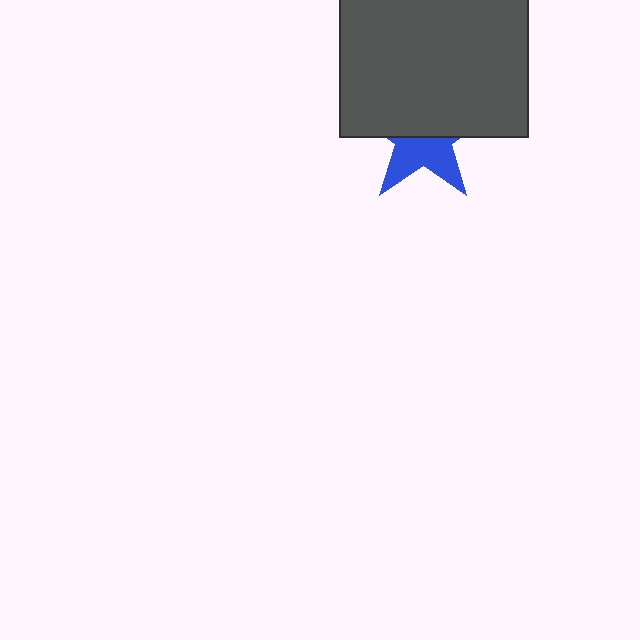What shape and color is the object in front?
The object in front is a dark gray rectangle.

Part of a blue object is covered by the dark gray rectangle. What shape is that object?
It is a star.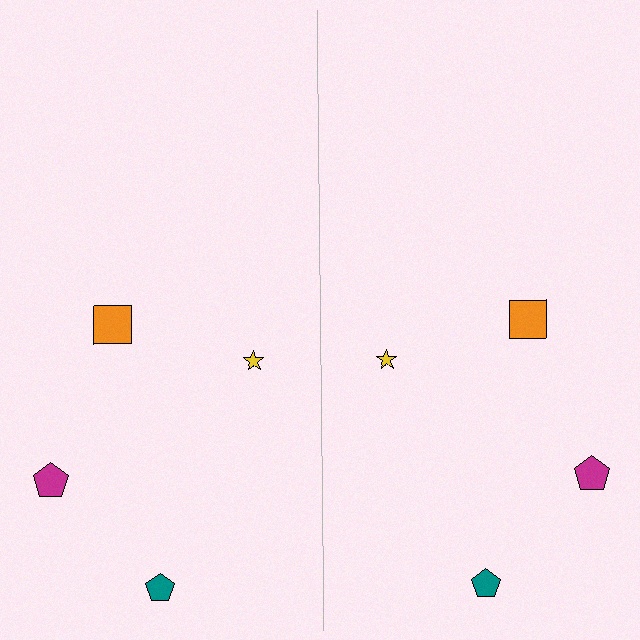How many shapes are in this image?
There are 8 shapes in this image.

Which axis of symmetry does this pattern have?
The pattern has a vertical axis of symmetry running through the center of the image.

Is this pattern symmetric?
Yes, this pattern has bilateral (reflection) symmetry.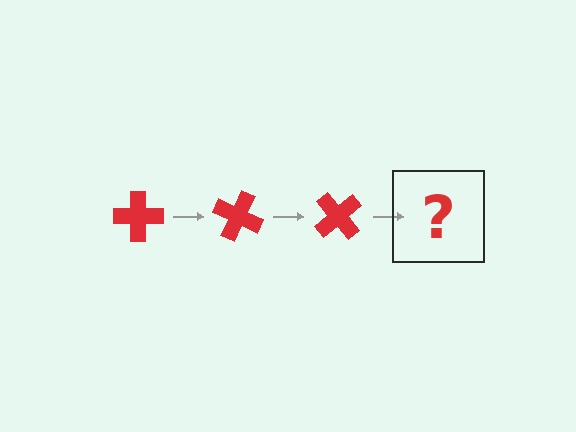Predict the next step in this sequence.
The next step is a red cross rotated 75 degrees.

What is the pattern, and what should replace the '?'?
The pattern is that the cross rotates 25 degrees each step. The '?' should be a red cross rotated 75 degrees.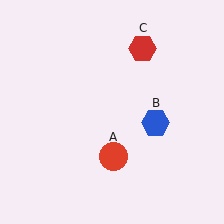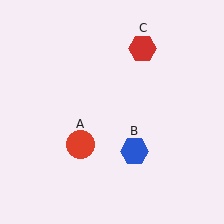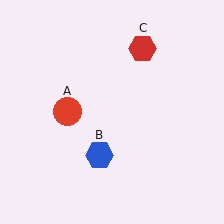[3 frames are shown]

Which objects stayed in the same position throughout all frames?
Red hexagon (object C) remained stationary.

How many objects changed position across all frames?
2 objects changed position: red circle (object A), blue hexagon (object B).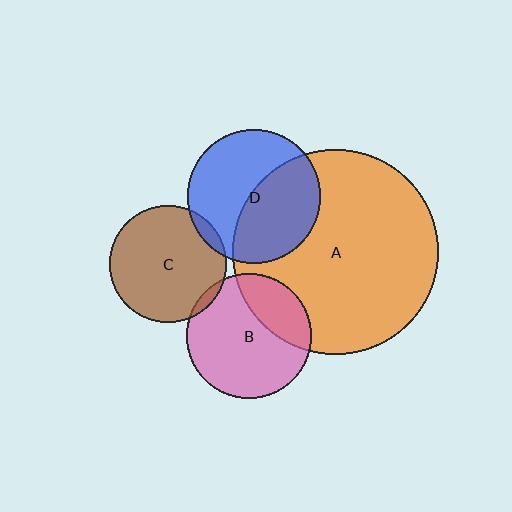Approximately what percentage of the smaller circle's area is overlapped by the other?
Approximately 5%.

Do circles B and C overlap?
Yes.